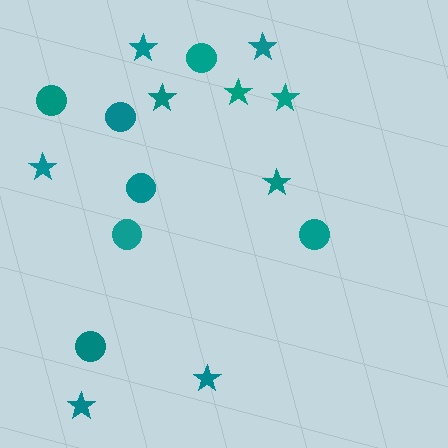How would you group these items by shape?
There are 2 groups: one group of circles (7) and one group of stars (9).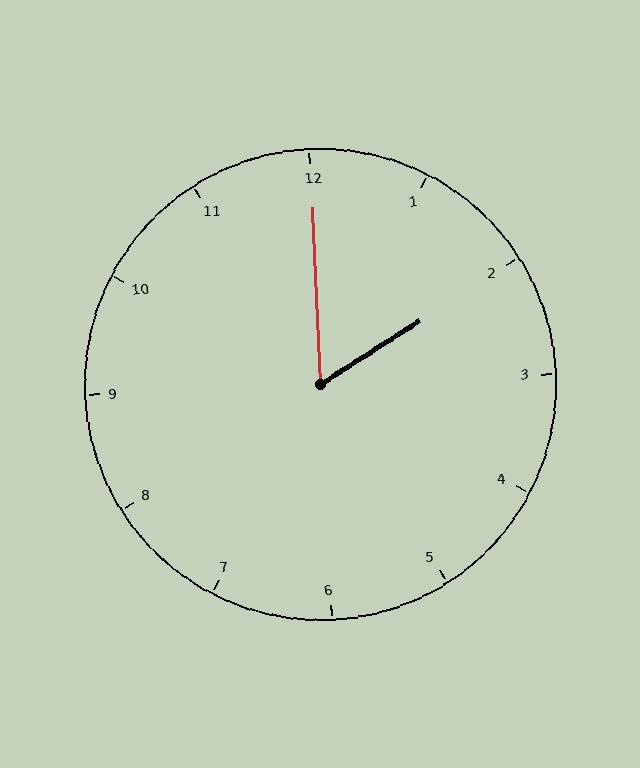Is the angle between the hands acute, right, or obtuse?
It is acute.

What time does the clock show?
2:00.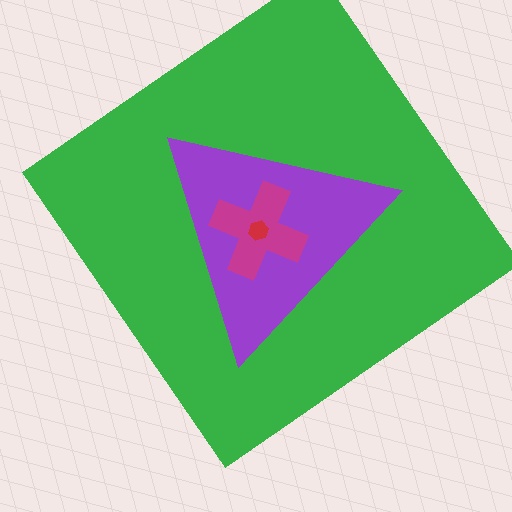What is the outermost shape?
The green diamond.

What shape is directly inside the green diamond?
The purple triangle.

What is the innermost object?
The red hexagon.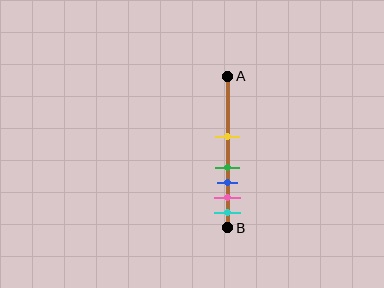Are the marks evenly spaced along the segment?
No, the marks are not evenly spaced.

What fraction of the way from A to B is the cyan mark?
The cyan mark is approximately 90% (0.9) of the way from A to B.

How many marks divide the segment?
There are 5 marks dividing the segment.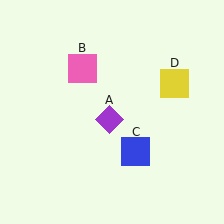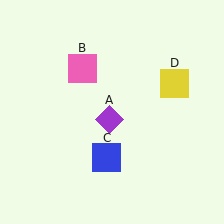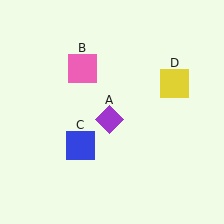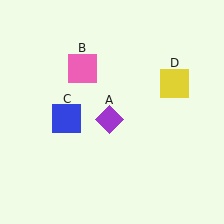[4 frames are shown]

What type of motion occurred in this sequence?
The blue square (object C) rotated clockwise around the center of the scene.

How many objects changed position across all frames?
1 object changed position: blue square (object C).